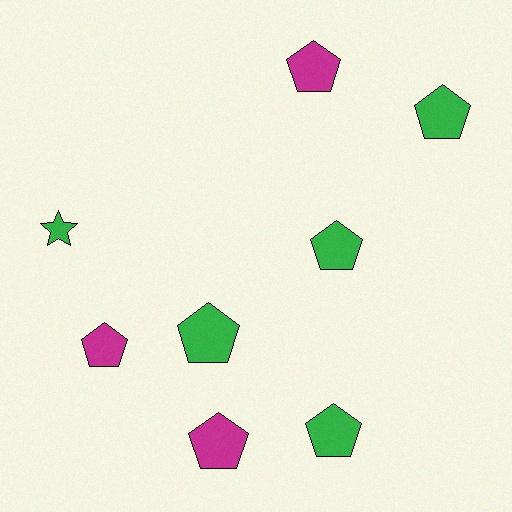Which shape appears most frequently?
Pentagon, with 7 objects.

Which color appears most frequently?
Green, with 5 objects.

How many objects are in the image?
There are 8 objects.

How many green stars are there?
There is 1 green star.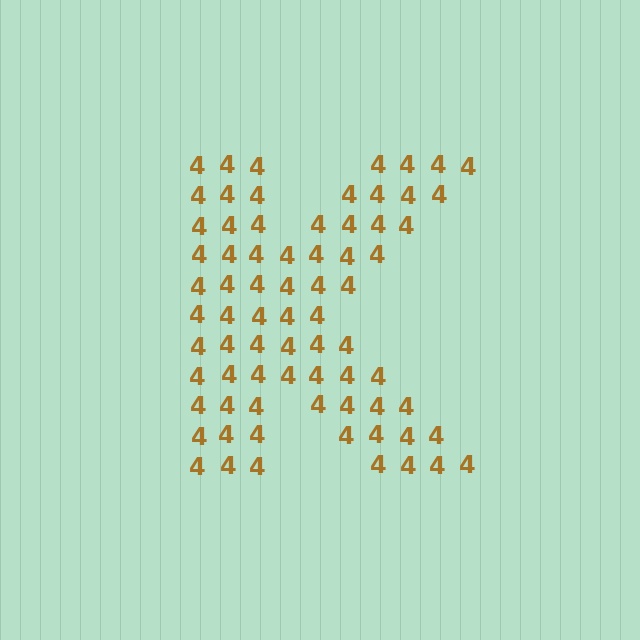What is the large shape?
The large shape is the letter K.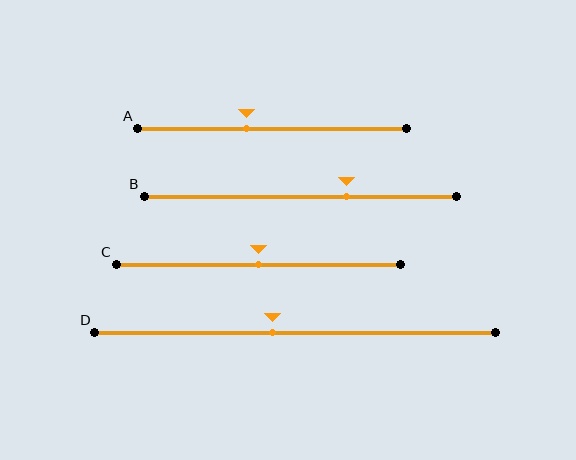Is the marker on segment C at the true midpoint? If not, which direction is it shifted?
Yes, the marker on segment C is at the true midpoint.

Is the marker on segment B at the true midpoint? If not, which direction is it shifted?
No, the marker on segment B is shifted to the right by about 15% of the segment length.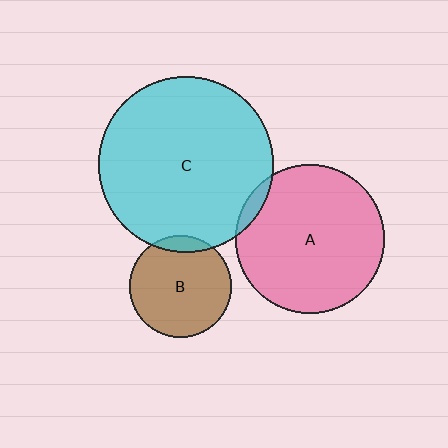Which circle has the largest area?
Circle C (cyan).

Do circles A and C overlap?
Yes.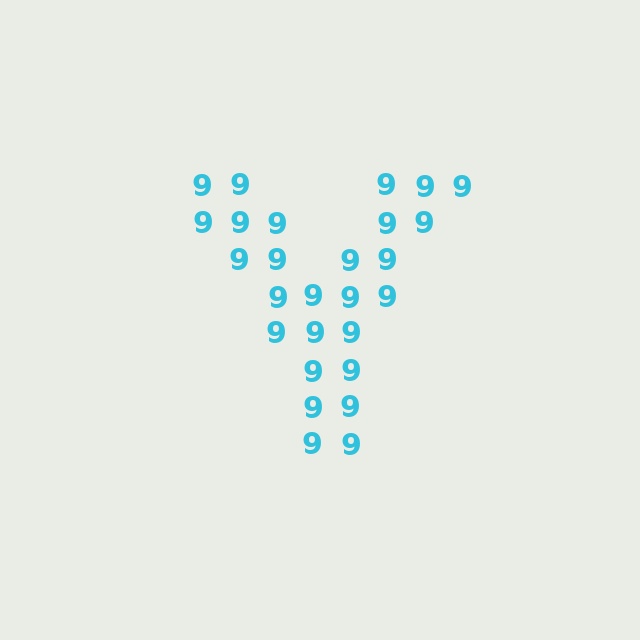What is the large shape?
The large shape is the letter Y.